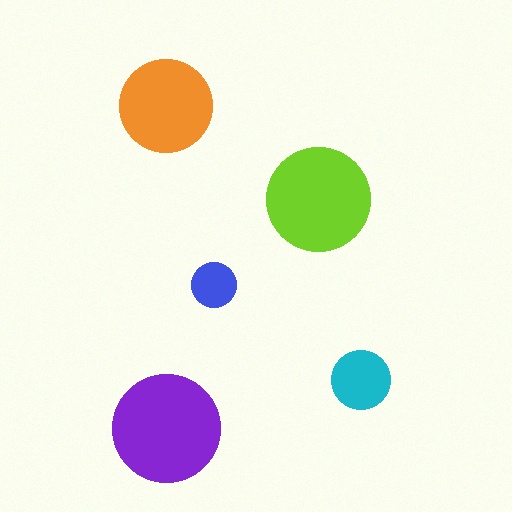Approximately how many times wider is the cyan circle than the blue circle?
About 1.5 times wider.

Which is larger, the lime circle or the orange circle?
The lime one.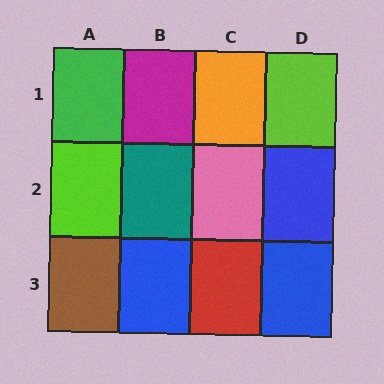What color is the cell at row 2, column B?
Teal.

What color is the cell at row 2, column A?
Lime.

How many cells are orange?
1 cell is orange.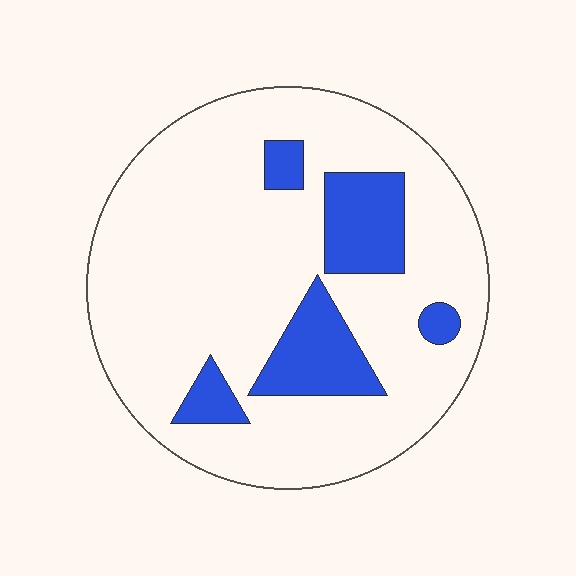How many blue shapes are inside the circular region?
5.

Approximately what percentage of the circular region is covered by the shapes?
Approximately 20%.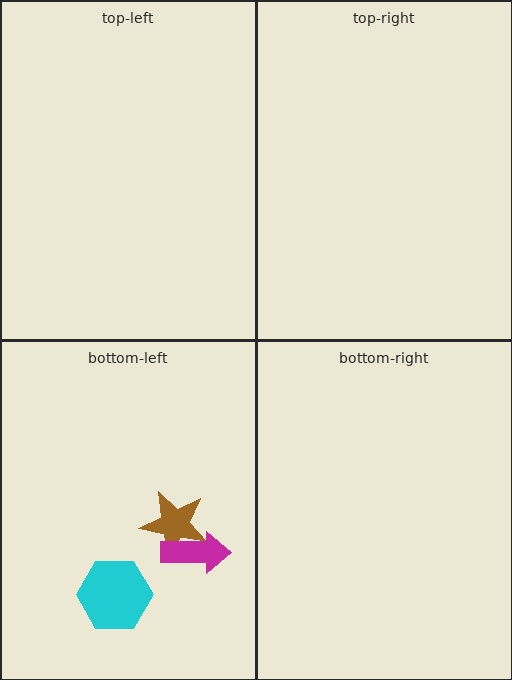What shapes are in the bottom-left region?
The cyan hexagon, the brown star, the magenta arrow.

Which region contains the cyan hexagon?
The bottom-left region.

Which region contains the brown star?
The bottom-left region.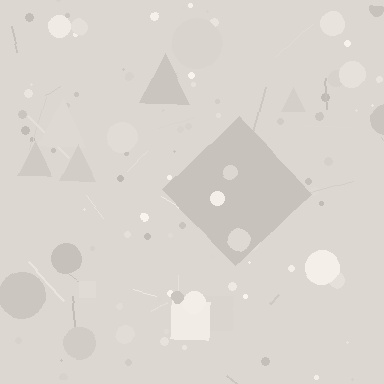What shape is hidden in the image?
A diamond is hidden in the image.